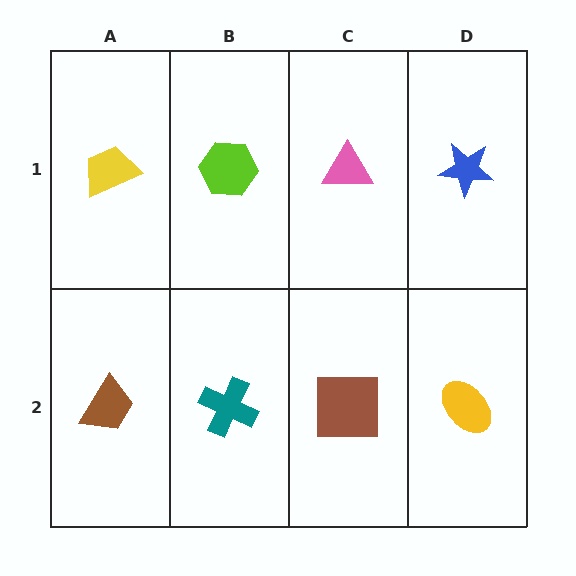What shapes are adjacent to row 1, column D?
A yellow ellipse (row 2, column D), a pink triangle (row 1, column C).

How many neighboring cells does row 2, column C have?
3.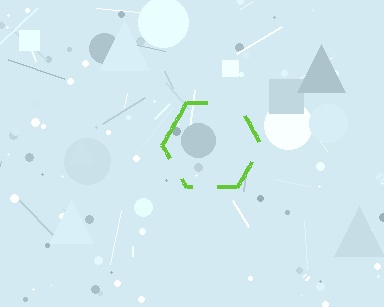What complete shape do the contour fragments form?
The contour fragments form a hexagon.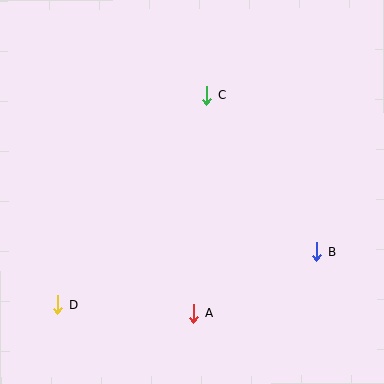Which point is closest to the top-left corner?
Point C is closest to the top-left corner.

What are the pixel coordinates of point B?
Point B is at (317, 252).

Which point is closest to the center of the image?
Point C at (207, 95) is closest to the center.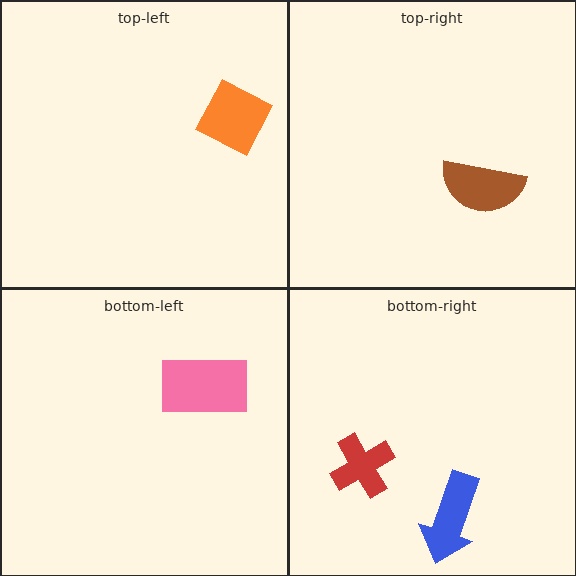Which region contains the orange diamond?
The top-left region.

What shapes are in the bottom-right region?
The blue arrow, the red cross.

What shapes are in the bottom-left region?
The pink rectangle.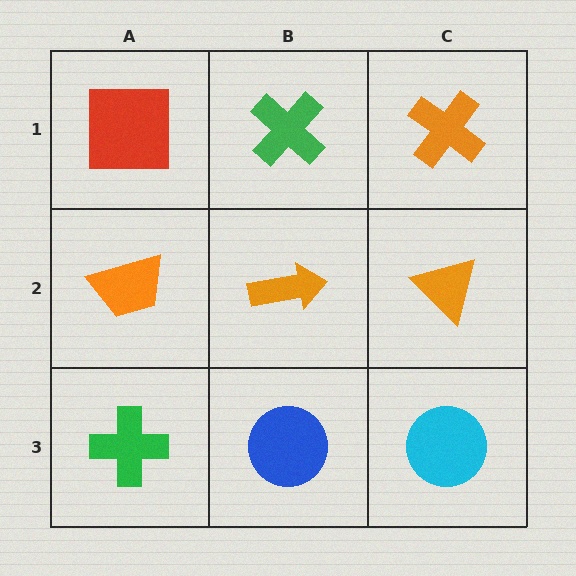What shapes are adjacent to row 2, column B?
A green cross (row 1, column B), a blue circle (row 3, column B), an orange trapezoid (row 2, column A), an orange triangle (row 2, column C).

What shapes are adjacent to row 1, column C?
An orange triangle (row 2, column C), a green cross (row 1, column B).